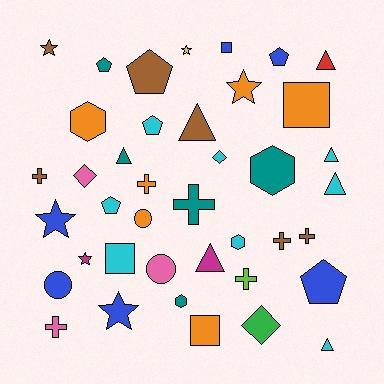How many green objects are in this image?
There is 1 green object.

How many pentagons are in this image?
There are 6 pentagons.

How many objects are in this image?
There are 40 objects.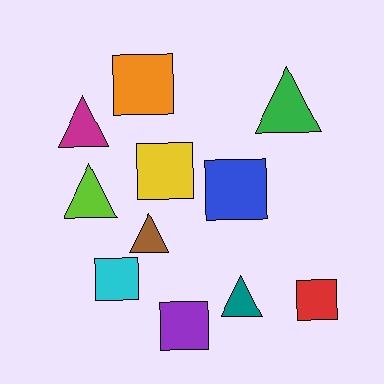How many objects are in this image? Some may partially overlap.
There are 11 objects.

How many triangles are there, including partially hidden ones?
There are 5 triangles.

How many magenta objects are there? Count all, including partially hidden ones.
There is 1 magenta object.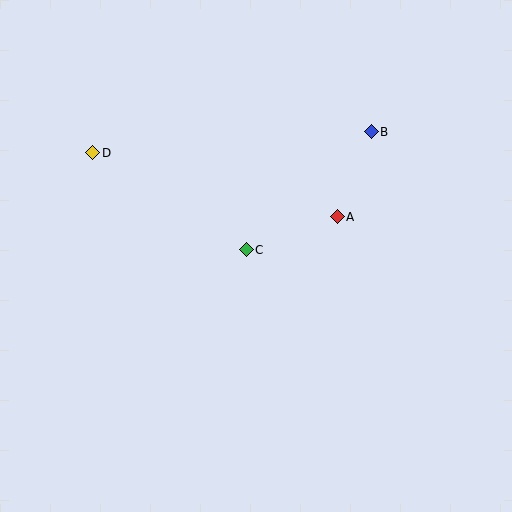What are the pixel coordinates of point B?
Point B is at (371, 132).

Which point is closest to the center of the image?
Point C at (246, 250) is closest to the center.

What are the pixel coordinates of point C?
Point C is at (246, 250).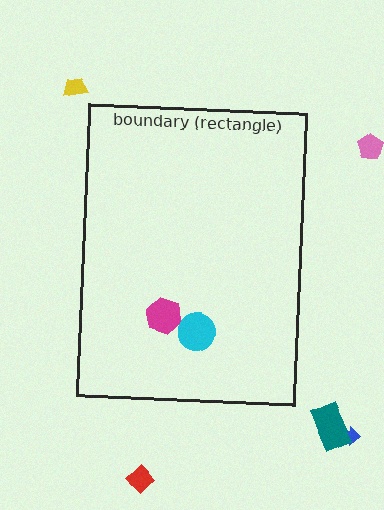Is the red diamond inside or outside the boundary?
Outside.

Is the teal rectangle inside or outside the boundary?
Outside.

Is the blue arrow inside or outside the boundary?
Outside.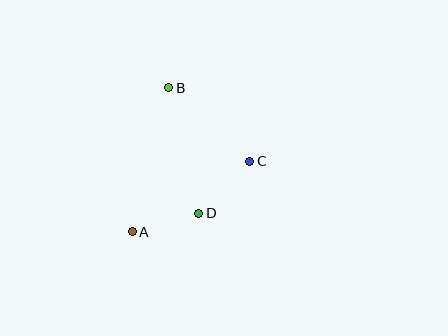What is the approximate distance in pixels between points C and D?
The distance between C and D is approximately 72 pixels.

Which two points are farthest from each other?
Points A and B are farthest from each other.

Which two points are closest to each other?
Points A and D are closest to each other.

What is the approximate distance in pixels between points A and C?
The distance between A and C is approximately 137 pixels.